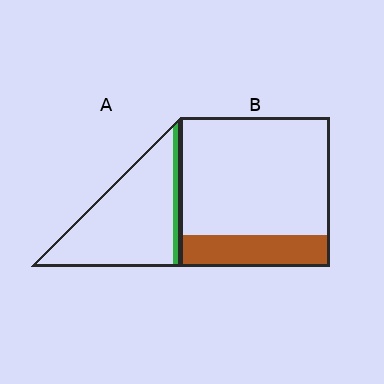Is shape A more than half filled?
No.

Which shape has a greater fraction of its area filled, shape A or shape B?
Shape B.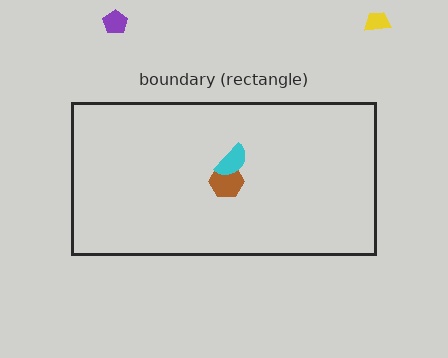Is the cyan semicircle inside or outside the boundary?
Inside.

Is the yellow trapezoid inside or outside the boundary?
Outside.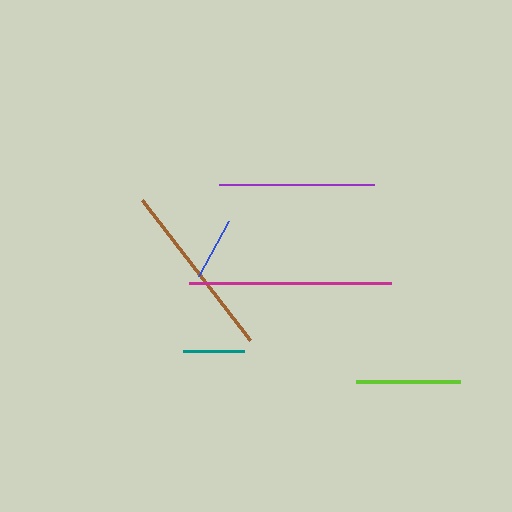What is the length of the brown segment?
The brown segment is approximately 178 pixels long.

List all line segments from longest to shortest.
From longest to shortest: magenta, brown, purple, lime, blue, teal.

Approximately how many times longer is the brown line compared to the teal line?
The brown line is approximately 2.9 times the length of the teal line.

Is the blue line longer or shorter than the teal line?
The blue line is longer than the teal line.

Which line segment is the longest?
The magenta line is the longest at approximately 202 pixels.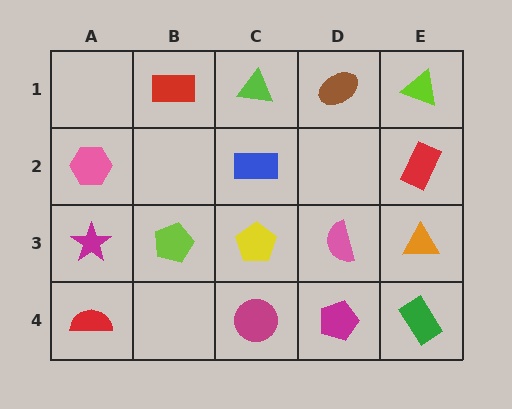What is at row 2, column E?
A red rectangle.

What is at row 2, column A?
A pink hexagon.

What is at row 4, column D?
A magenta pentagon.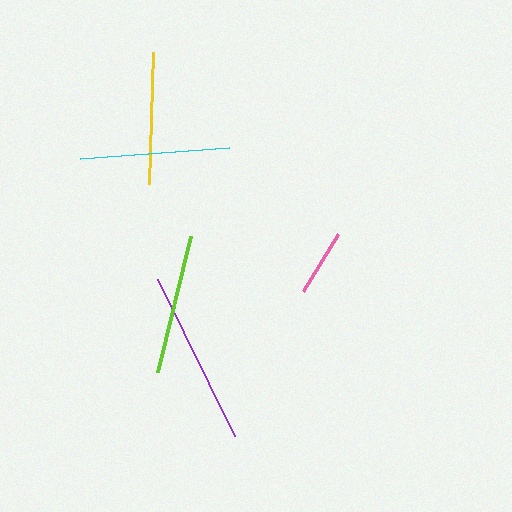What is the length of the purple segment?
The purple segment is approximately 175 pixels long.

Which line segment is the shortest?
The pink line is the shortest at approximately 67 pixels.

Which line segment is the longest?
The purple line is the longest at approximately 175 pixels.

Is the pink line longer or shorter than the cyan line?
The cyan line is longer than the pink line.